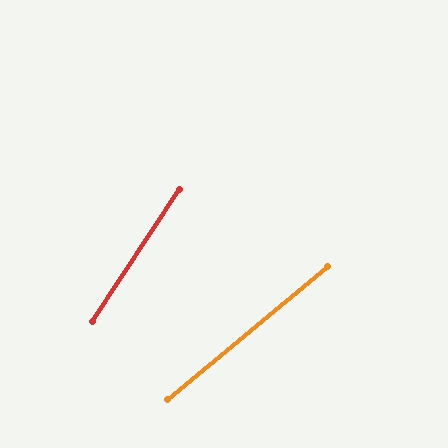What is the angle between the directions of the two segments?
Approximately 17 degrees.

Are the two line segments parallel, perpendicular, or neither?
Neither parallel nor perpendicular — they differ by about 17°.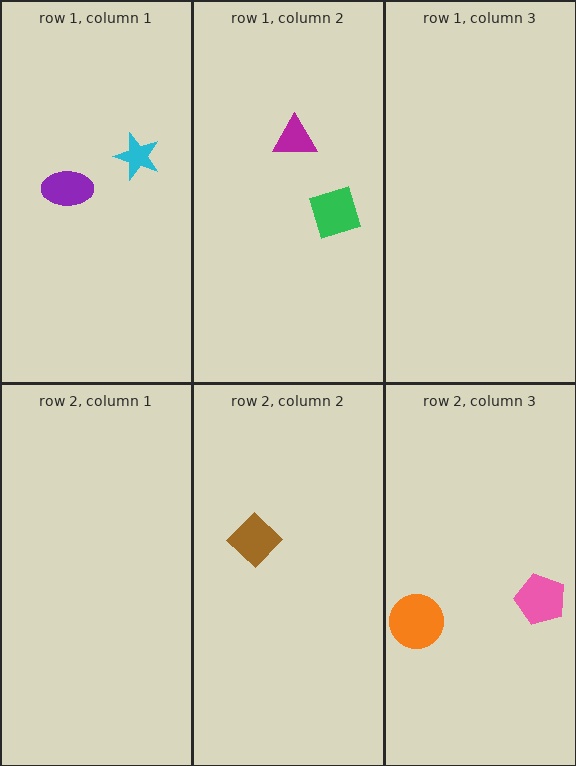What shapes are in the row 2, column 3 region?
The orange circle, the pink pentagon.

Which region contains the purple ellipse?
The row 1, column 1 region.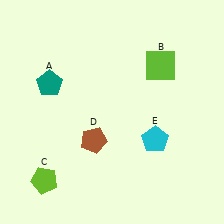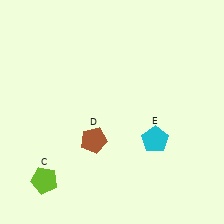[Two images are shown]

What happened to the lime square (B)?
The lime square (B) was removed in Image 2. It was in the top-right area of Image 1.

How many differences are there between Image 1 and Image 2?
There are 2 differences between the two images.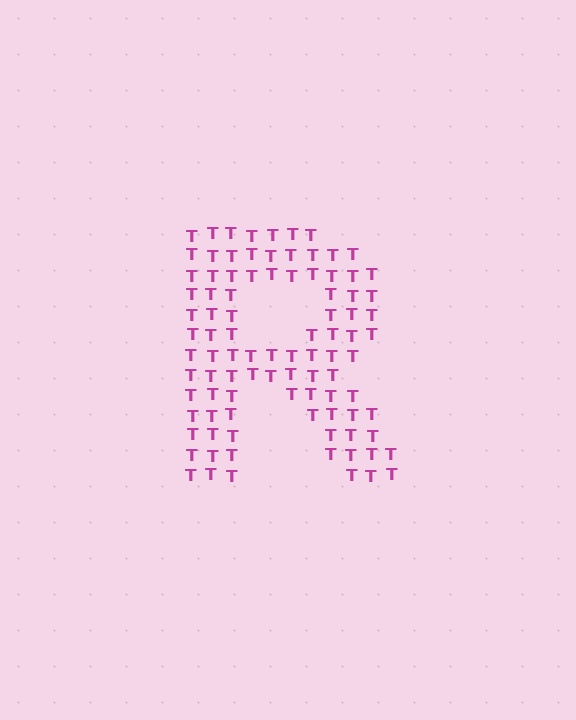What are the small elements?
The small elements are letter T's.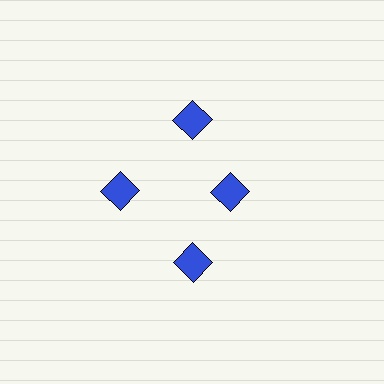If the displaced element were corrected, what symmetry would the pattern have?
It would have 4-fold rotational symmetry — the pattern would map onto itself every 90 degrees.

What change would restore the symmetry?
The symmetry would be restored by moving it outward, back onto the ring so that all 4 diamonds sit at equal angles and equal distance from the center.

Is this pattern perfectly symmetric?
No. The 4 blue diamonds are arranged in a ring, but one element near the 3 o'clock position is pulled inward toward the center, breaking the 4-fold rotational symmetry.